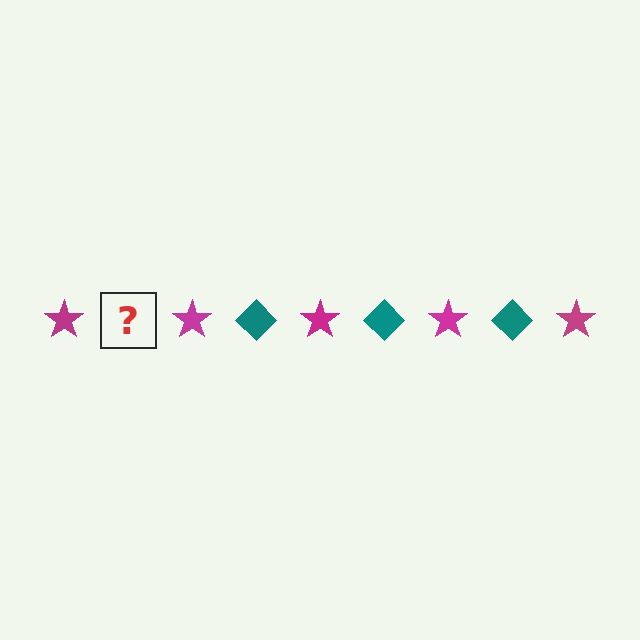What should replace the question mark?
The question mark should be replaced with a teal diamond.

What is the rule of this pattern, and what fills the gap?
The rule is that the pattern alternates between magenta star and teal diamond. The gap should be filled with a teal diamond.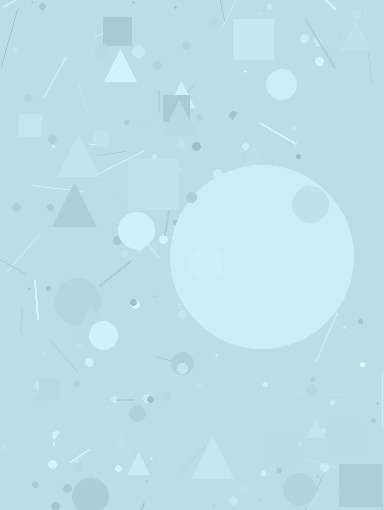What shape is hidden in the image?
A circle is hidden in the image.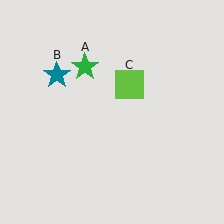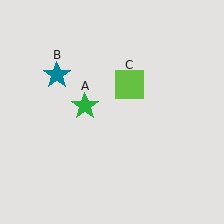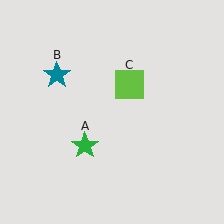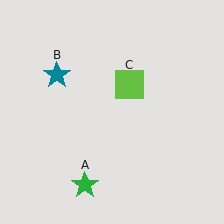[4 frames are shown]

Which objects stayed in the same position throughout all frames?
Teal star (object B) and lime square (object C) remained stationary.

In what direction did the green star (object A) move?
The green star (object A) moved down.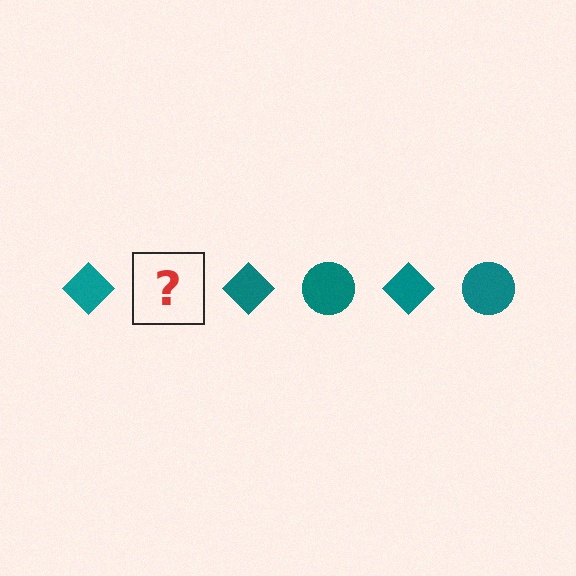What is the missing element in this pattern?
The missing element is a teal circle.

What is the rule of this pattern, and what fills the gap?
The rule is that the pattern cycles through diamond, circle shapes in teal. The gap should be filled with a teal circle.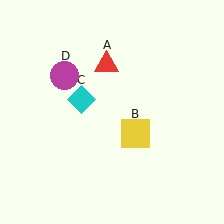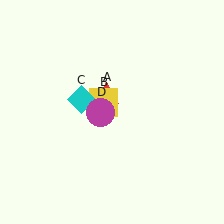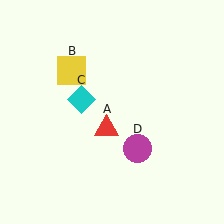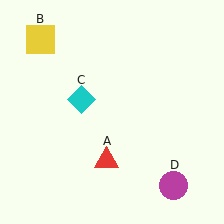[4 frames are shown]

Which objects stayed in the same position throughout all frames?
Cyan diamond (object C) remained stationary.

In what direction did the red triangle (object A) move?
The red triangle (object A) moved down.